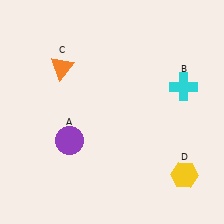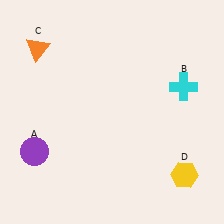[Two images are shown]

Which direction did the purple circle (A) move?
The purple circle (A) moved left.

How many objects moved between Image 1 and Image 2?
2 objects moved between the two images.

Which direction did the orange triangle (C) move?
The orange triangle (C) moved left.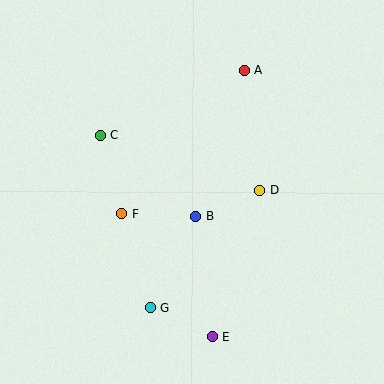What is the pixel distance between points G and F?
The distance between G and F is 98 pixels.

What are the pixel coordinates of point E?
Point E is at (212, 337).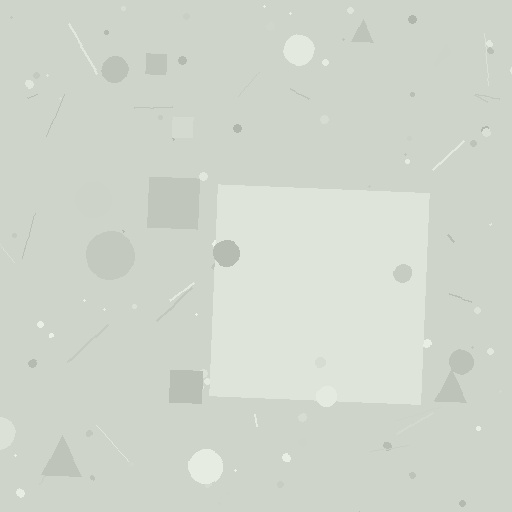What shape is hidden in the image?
A square is hidden in the image.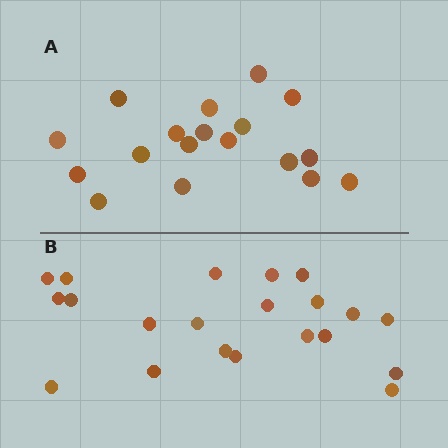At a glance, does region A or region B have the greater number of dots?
Region B (the bottom region) has more dots.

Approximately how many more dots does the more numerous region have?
Region B has just a few more — roughly 2 or 3 more dots than region A.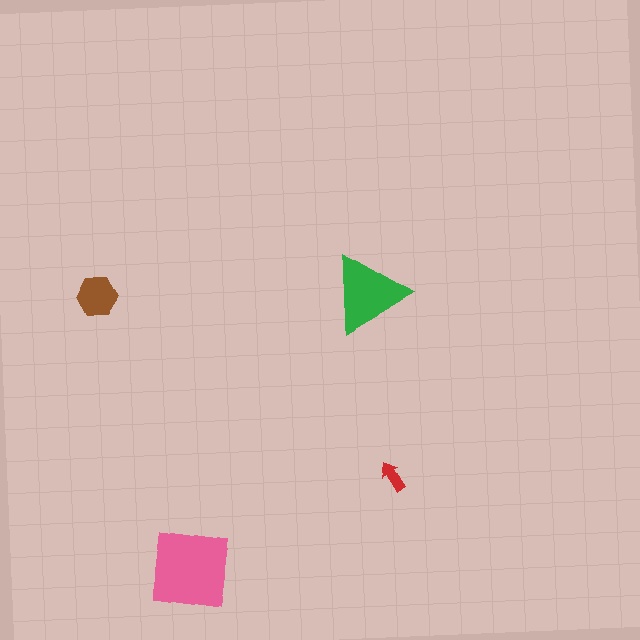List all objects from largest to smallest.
The pink square, the green triangle, the brown hexagon, the red arrow.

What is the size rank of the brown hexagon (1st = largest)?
3rd.